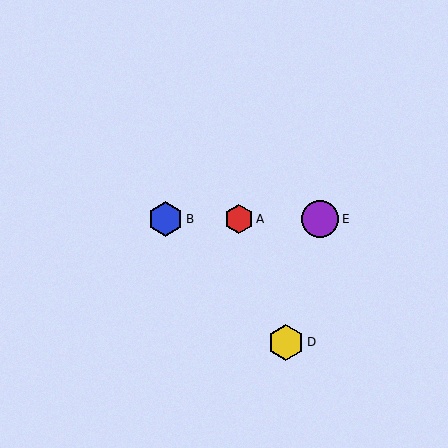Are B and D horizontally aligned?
No, B is at y≈219 and D is at y≈342.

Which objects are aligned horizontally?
Objects A, B, C, E are aligned horizontally.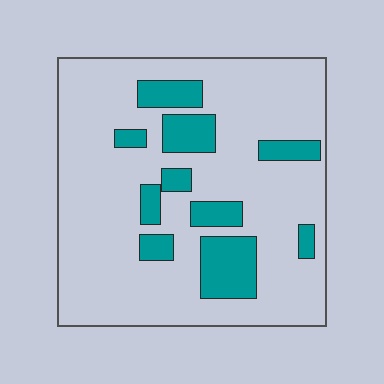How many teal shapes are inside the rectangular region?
10.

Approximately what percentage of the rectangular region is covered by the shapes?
Approximately 20%.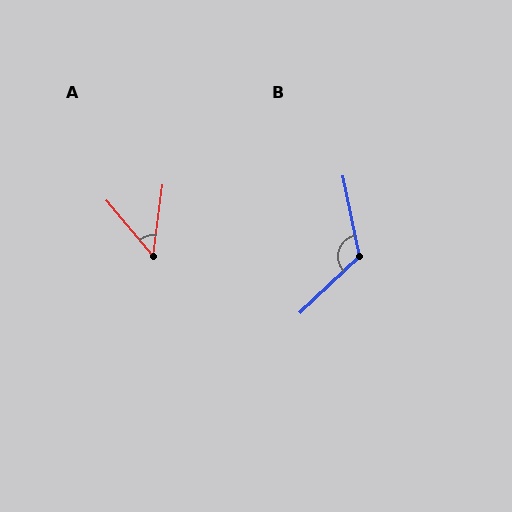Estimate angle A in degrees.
Approximately 47 degrees.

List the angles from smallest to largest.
A (47°), B (122°).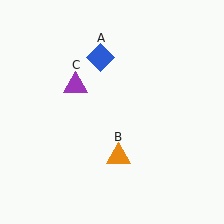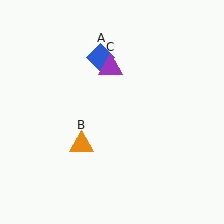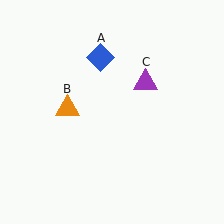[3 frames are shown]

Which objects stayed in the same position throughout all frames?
Blue diamond (object A) remained stationary.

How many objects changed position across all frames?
2 objects changed position: orange triangle (object B), purple triangle (object C).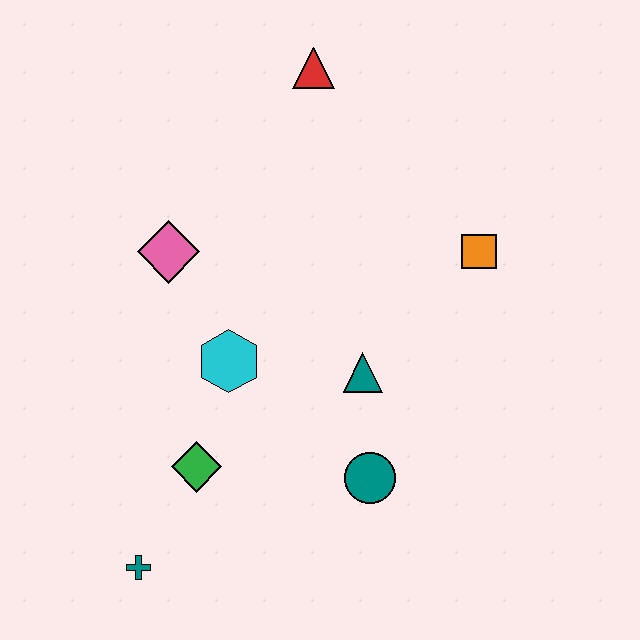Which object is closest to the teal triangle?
The teal circle is closest to the teal triangle.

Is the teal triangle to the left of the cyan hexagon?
No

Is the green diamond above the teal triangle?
No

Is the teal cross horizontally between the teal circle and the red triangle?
No